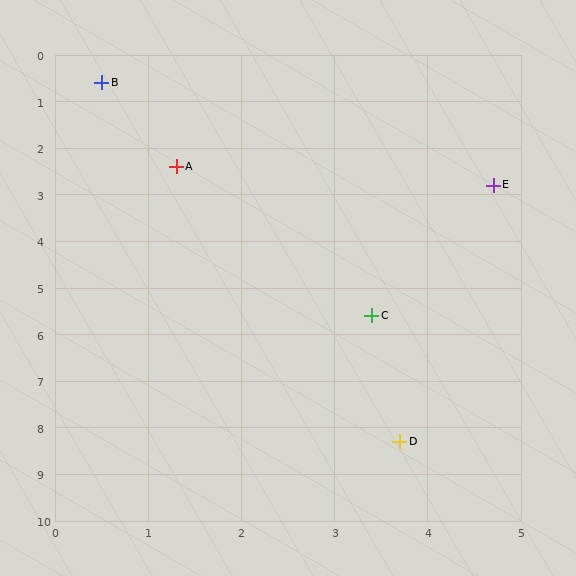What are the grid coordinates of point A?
Point A is at approximately (1.3, 2.4).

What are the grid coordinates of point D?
Point D is at approximately (3.7, 8.3).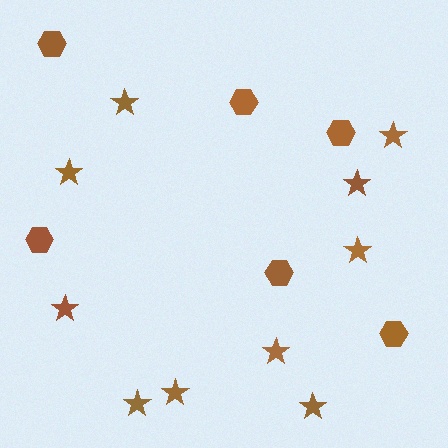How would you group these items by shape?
There are 2 groups: one group of stars (10) and one group of hexagons (6).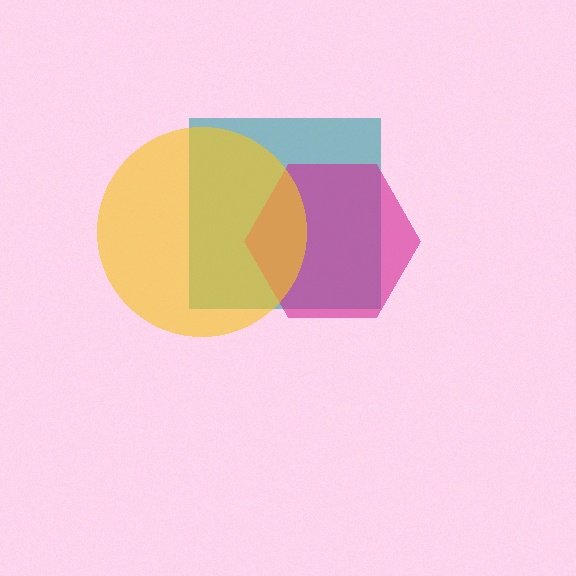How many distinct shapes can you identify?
There are 3 distinct shapes: a teal square, a magenta hexagon, a yellow circle.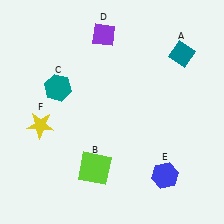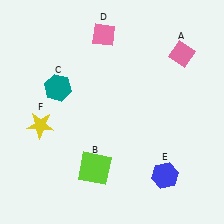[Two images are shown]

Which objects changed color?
A changed from teal to pink. D changed from purple to pink.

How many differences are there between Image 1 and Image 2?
There are 2 differences between the two images.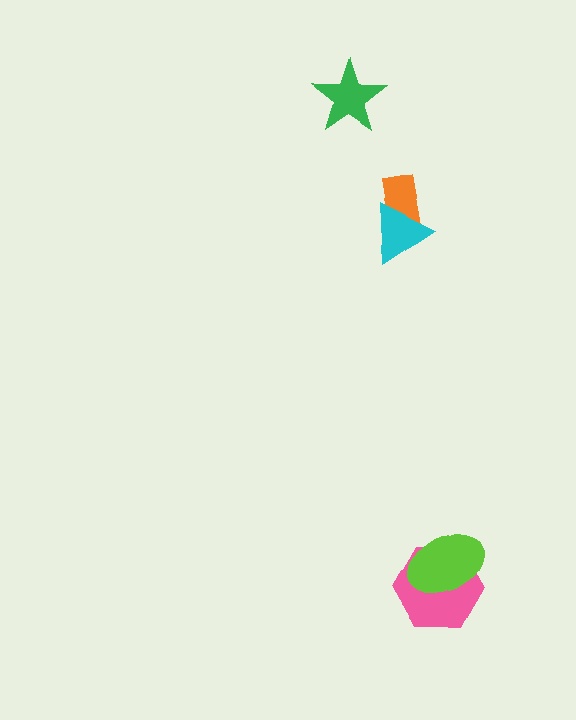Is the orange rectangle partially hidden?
Yes, it is partially covered by another shape.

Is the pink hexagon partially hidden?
Yes, it is partially covered by another shape.